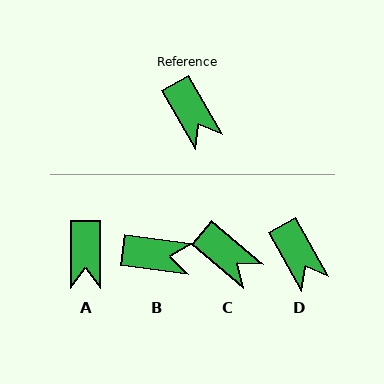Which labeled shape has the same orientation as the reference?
D.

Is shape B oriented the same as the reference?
No, it is off by about 53 degrees.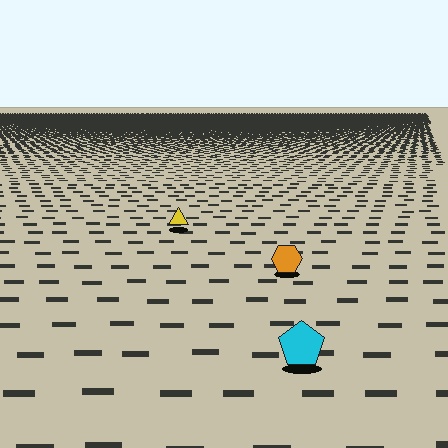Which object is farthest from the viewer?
The yellow triangle is farthest from the viewer. It appears smaller and the ground texture around it is denser.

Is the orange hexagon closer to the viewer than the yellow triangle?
Yes. The orange hexagon is closer — you can tell from the texture gradient: the ground texture is coarser near it.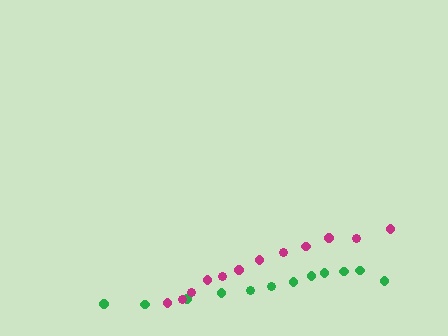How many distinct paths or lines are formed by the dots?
There are 2 distinct paths.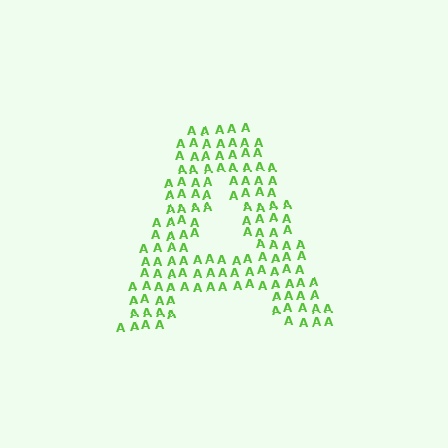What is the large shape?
The large shape is the letter A.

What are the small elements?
The small elements are letter A's.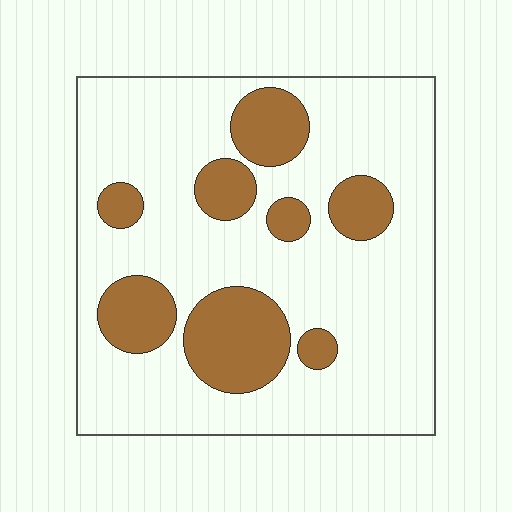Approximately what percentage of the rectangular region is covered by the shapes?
Approximately 25%.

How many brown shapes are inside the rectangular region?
8.